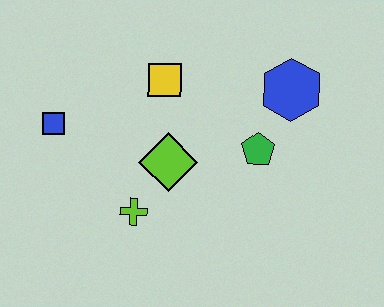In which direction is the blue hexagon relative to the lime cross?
The blue hexagon is to the right of the lime cross.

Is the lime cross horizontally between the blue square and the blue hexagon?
Yes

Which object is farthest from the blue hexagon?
The blue square is farthest from the blue hexagon.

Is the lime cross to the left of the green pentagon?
Yes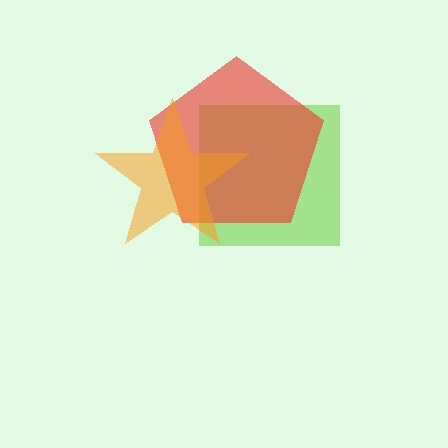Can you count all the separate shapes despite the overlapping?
Yes, there are 3 separate shapes.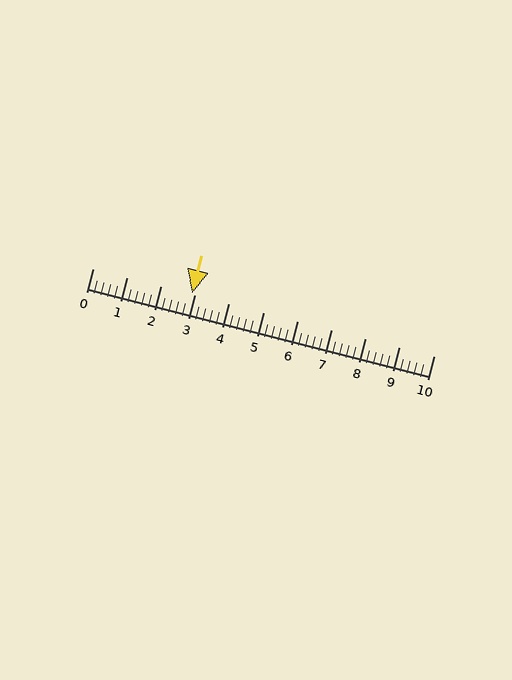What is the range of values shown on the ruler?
The ruler shows values from 0 to 10.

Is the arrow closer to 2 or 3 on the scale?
The arrow is closer to 3.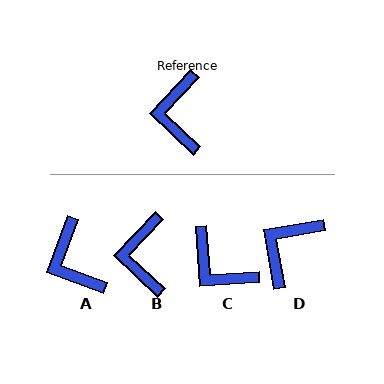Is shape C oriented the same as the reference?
No, it is off by about 48 degrees.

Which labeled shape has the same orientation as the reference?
B.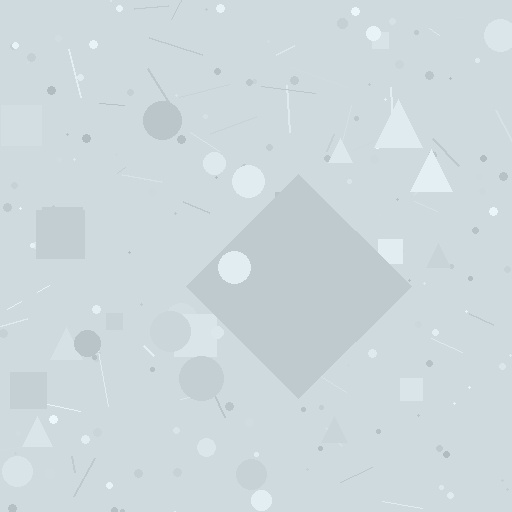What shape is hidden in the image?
A diamond is hidden in the image.